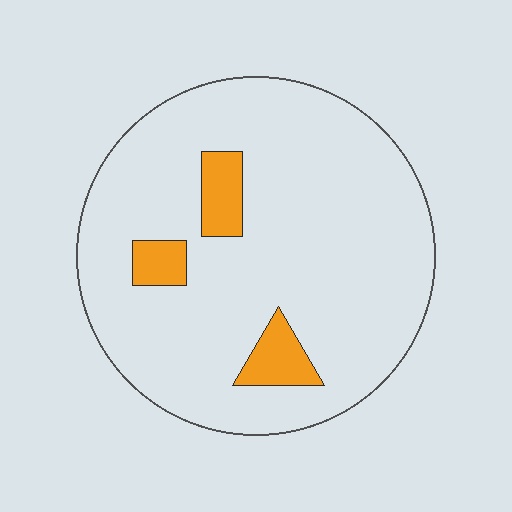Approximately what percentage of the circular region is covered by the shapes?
Approximately 10%.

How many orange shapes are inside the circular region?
3.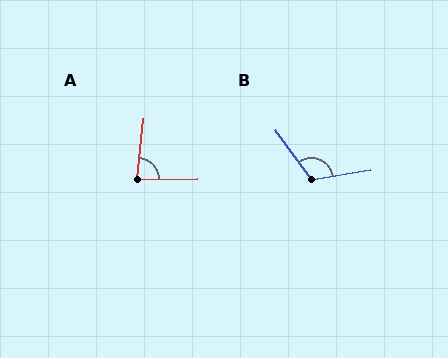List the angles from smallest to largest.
A (83°), B (117°).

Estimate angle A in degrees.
Approximately 83 degrees.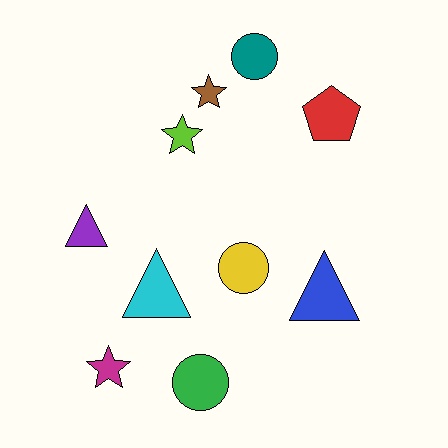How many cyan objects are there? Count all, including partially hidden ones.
There is 1 cyan object.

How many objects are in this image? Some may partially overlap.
There are 10 objects.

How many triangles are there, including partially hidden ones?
There are 3 triangles.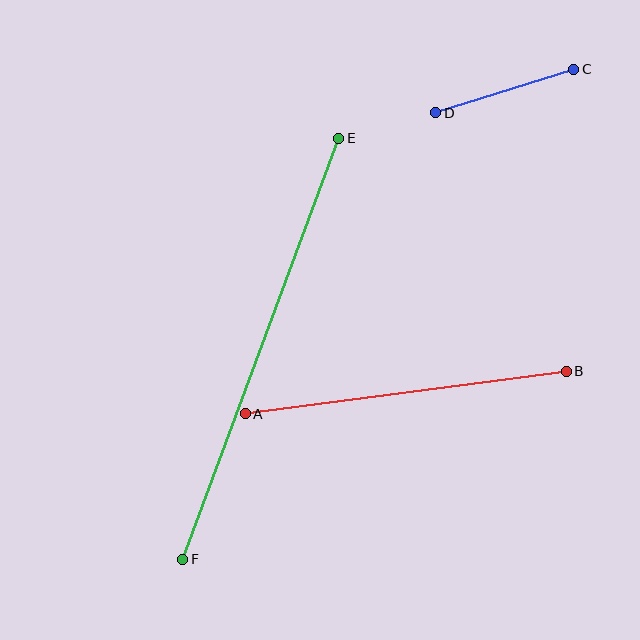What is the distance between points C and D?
The distance is approximately 145 pixels.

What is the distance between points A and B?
The distance is approximately 324 pixels.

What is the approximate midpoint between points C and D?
The midpoint is at approximately (505, 91) pixels.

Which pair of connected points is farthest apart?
Points E and F are farthest apart.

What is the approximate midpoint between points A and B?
The midpoint is at approximately (406, 393) pixels.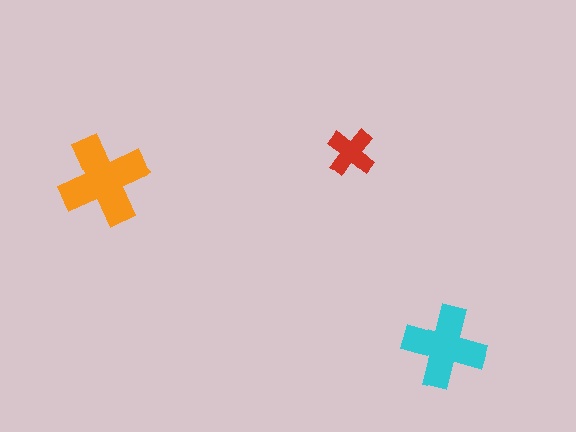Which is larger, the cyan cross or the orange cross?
The orange one.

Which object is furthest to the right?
The cyan cross is rightmost.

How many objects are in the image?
There are 3 objects in the image.